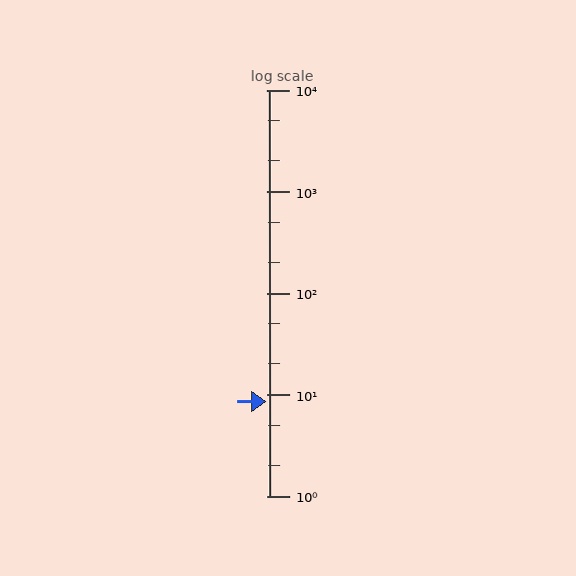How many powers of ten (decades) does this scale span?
The scale spans 4 decades, from 1 to 10000.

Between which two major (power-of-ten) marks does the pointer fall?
The pointer is between 1 and 10.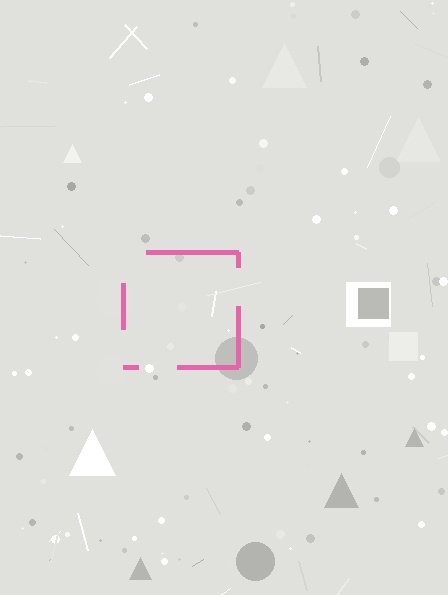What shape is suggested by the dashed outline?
The dashed outline suggests a square.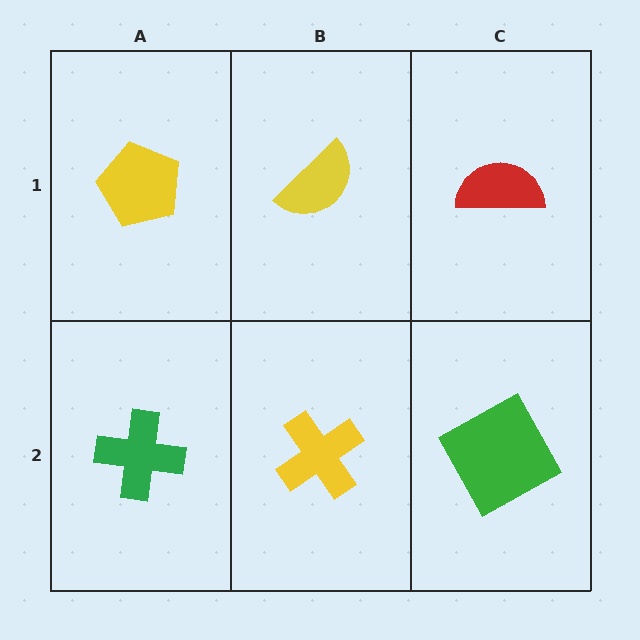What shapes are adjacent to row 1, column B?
A yellow cross (row 2, column B), a yellow pentagon (row 1, column A), a red semicircle (row 1, column C).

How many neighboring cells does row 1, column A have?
2.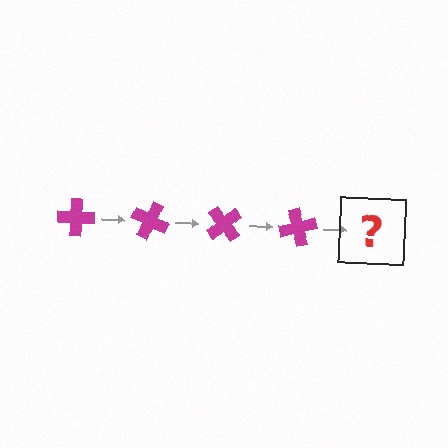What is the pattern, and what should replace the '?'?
The pattern is that the cross rotates 25 degrees each step. The '?' should be a magenta cross rotated 100 degrees.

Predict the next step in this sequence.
The next step is a magenta cross rotated 100 degrees.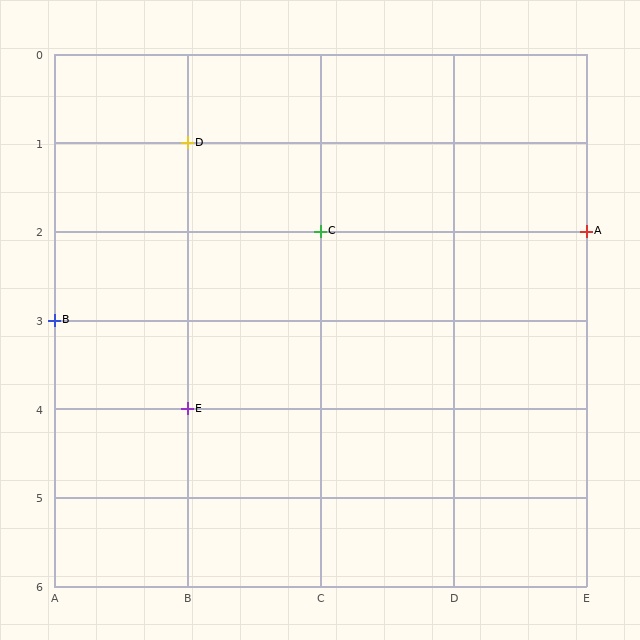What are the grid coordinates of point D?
Point D is at grid coordinates (B, 1).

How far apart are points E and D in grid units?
Points E and D are 3 rows apart.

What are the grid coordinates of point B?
Point B is at grid coordinates (A, 3).